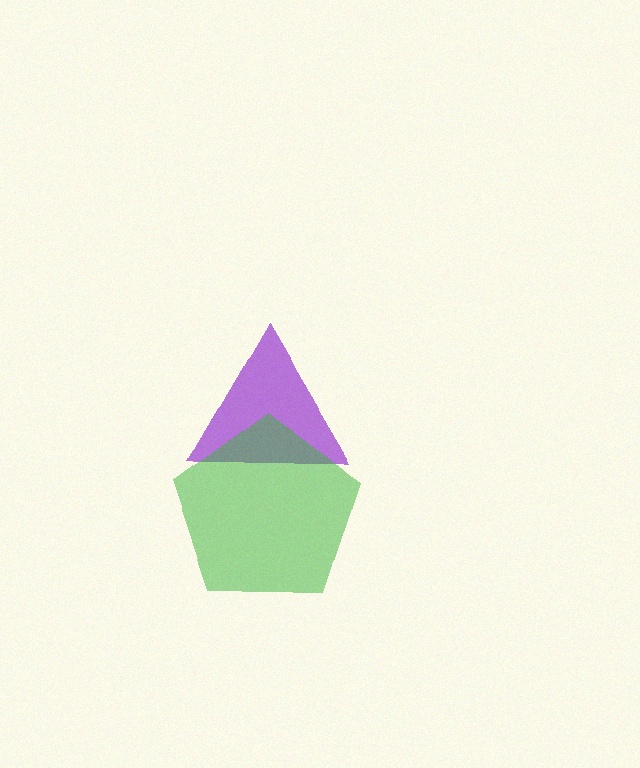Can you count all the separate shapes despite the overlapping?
Yes, there are 2 separate shapes.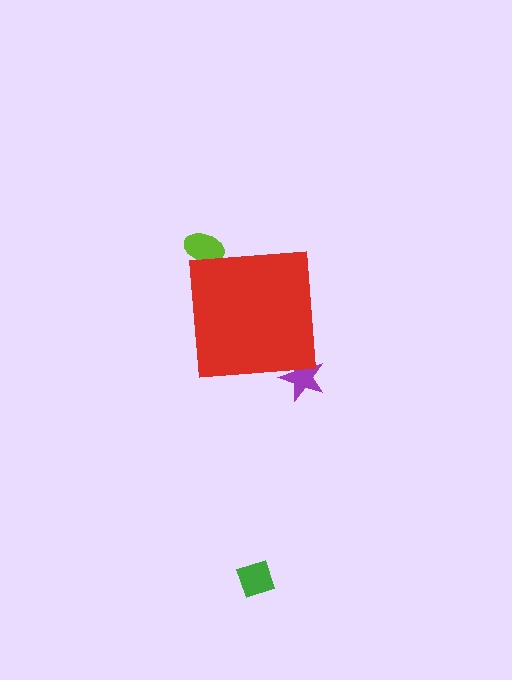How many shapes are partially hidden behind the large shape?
2 shapes are partially hidden.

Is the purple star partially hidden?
Yes, the purple star is partially hidden behind the red square.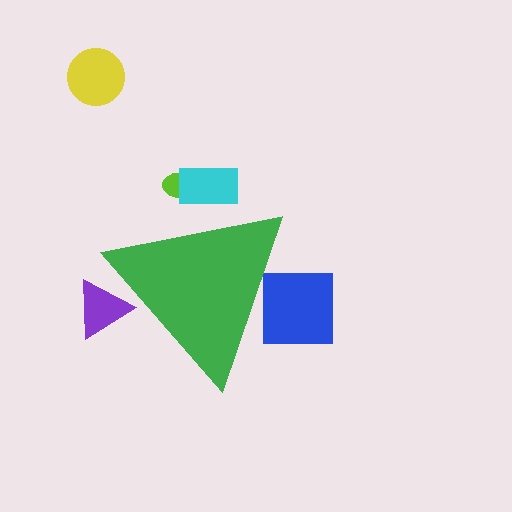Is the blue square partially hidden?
Yes, the blue square is partially hidden behind the green triangle.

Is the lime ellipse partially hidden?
Yes, the lime ellipse is partially hidden behind the green triangle.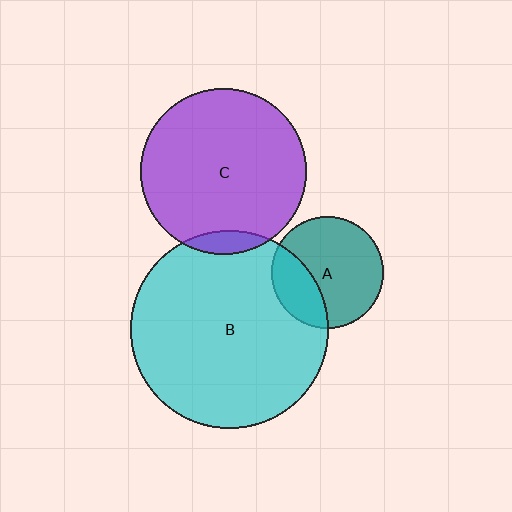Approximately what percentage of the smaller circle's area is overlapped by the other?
Approximately 30%.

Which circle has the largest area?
Circle B (cyan).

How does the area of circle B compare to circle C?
Approximately 1.4 times.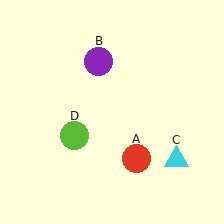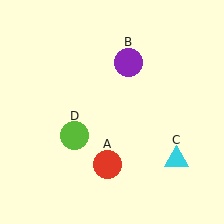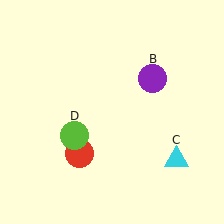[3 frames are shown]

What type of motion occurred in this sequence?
The red circle (object A), purple circle (object B) rotated clockwise around the center of the scene.